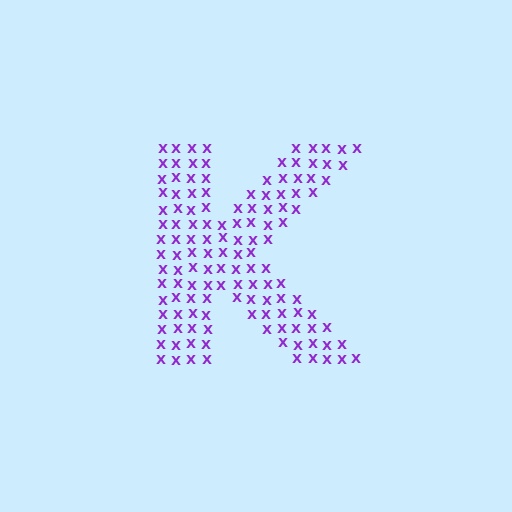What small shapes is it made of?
It is made of small letter X's.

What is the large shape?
The large shape is the letter K.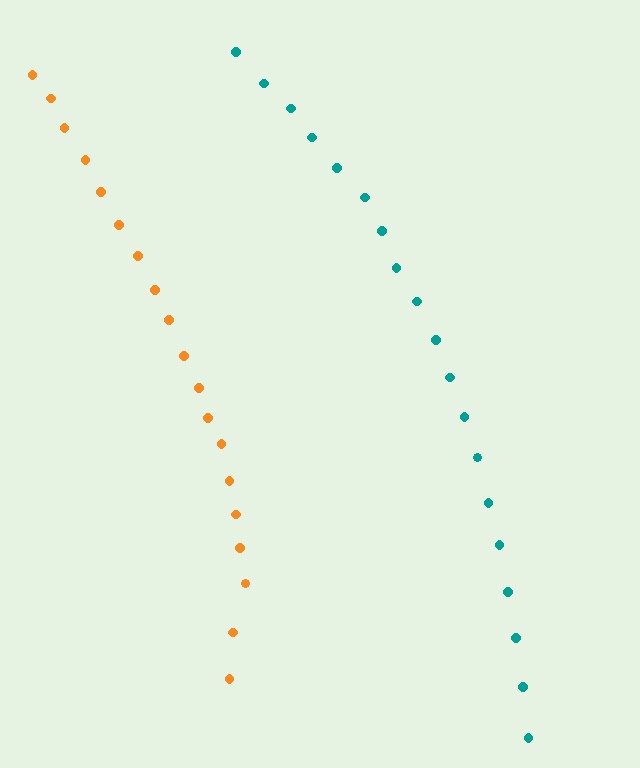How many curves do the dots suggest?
There are 2 distinct paths.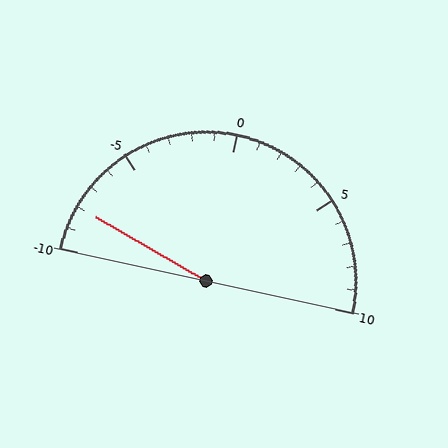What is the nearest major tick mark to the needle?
The nearest major tick mark is -10.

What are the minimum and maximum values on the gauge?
The gauge ranges from -10 to 10.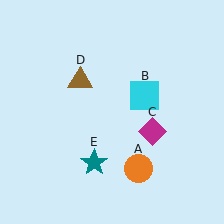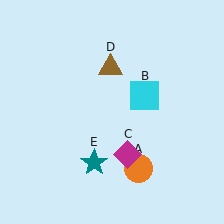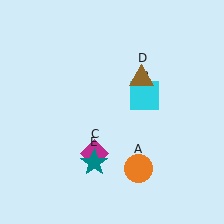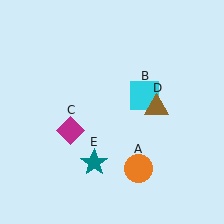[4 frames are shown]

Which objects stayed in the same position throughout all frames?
Orange circle (object A) and cyan square (object B) and teal star (object E) remained stationary.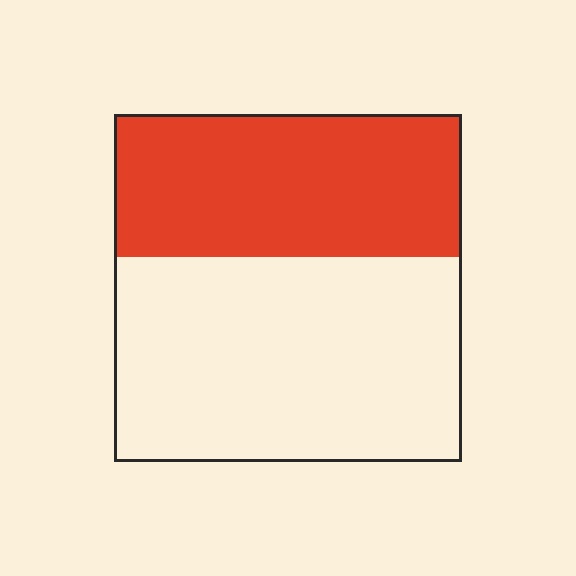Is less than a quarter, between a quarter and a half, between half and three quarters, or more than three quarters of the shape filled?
Between a quarter and a half.